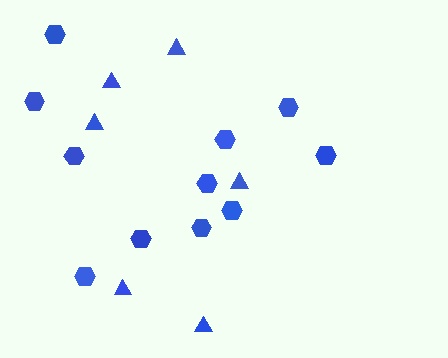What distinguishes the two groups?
There are 2 groups: one group of hexagons (11) and one group of triangles (6).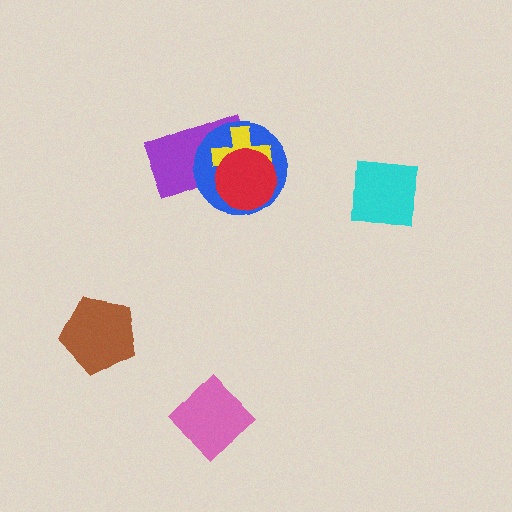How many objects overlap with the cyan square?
0 objects overlap with the cyan square.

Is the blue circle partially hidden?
Yes, it is partially covered by another shape.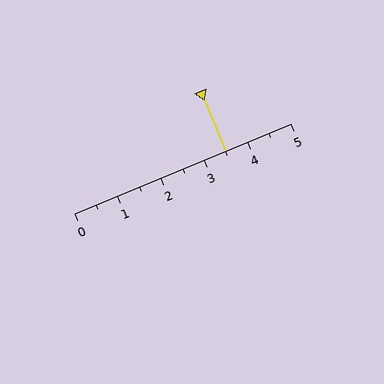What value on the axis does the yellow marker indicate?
The marker indicates approximately 3.5.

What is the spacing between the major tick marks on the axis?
The major ticks are spaced 1 apart.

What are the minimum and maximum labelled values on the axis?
The axis runs from 0 to 5.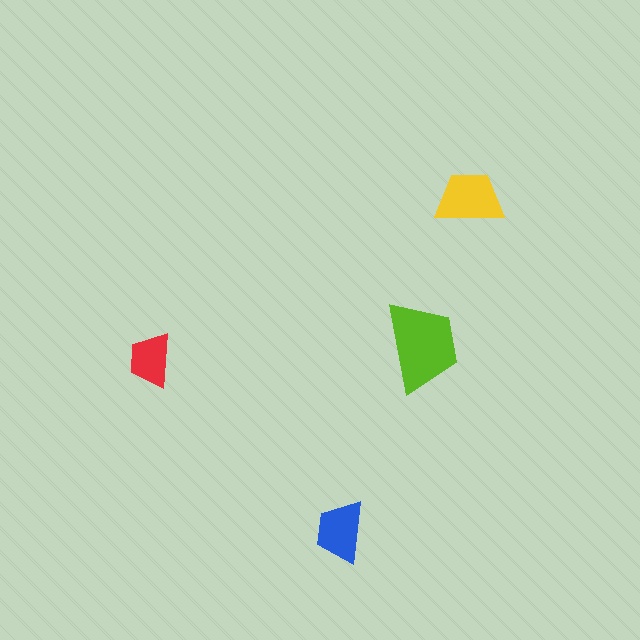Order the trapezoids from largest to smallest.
the lime one, the yellow one, the blue one, the red one.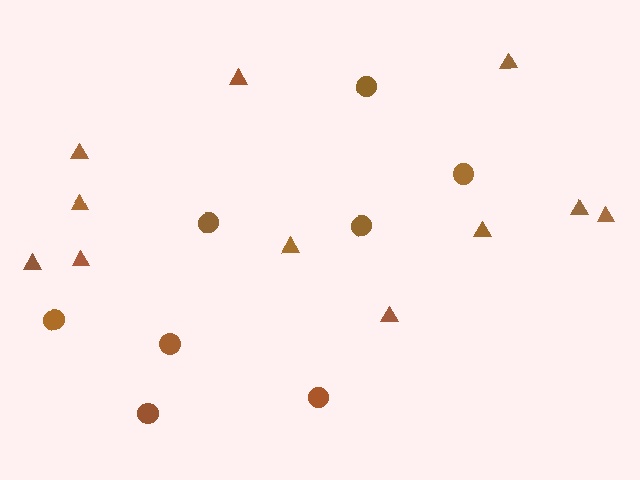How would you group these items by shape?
There are 2 groups: one group of circles (8) and one group of triangles (11).